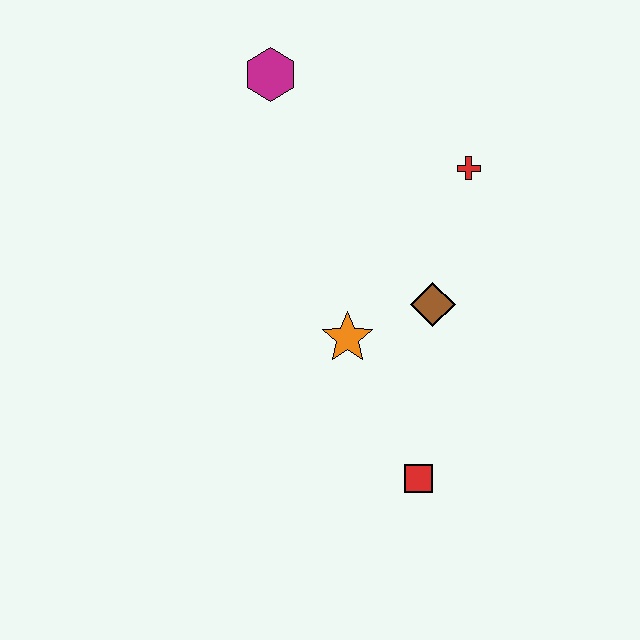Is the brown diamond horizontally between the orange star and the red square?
No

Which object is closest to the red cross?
The brown diamond is closest to the red cross.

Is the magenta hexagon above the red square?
Yes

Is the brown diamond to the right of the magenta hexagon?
Yes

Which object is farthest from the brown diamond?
The magenta hexagon is farthest from the brown diamond.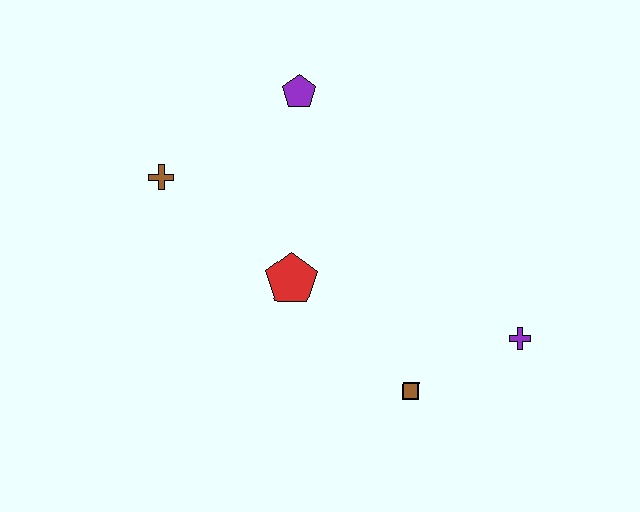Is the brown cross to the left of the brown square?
Yes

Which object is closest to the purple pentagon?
The brown cross is closest to the purple pentagon.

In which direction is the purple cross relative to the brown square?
The purple cross is to the right of the brown square.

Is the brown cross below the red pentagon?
No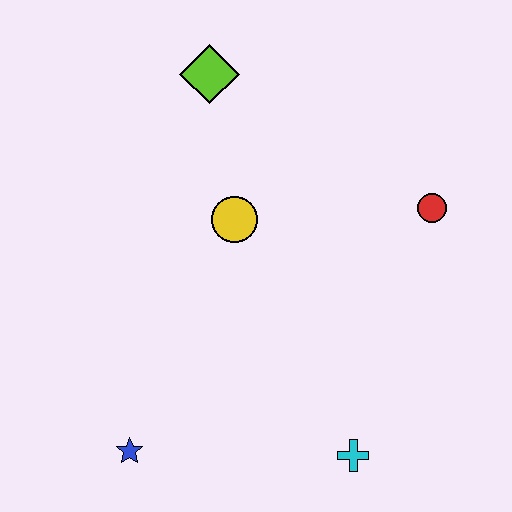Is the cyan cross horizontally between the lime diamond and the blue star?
No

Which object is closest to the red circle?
The yellow circle is closest to the red circle.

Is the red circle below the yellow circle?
No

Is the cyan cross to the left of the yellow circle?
No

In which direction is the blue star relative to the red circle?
The blue star is to the left of the red circle.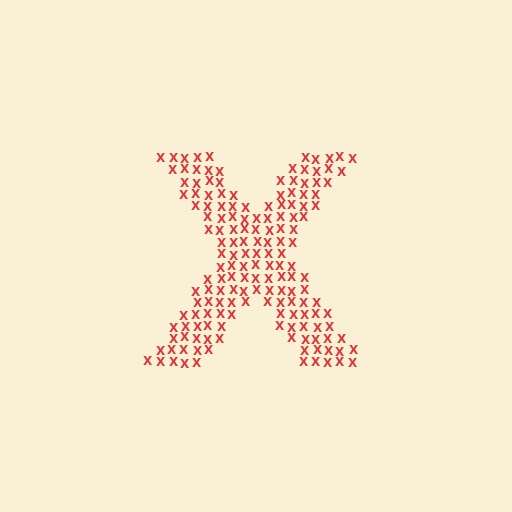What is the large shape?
The large shape is the letter X.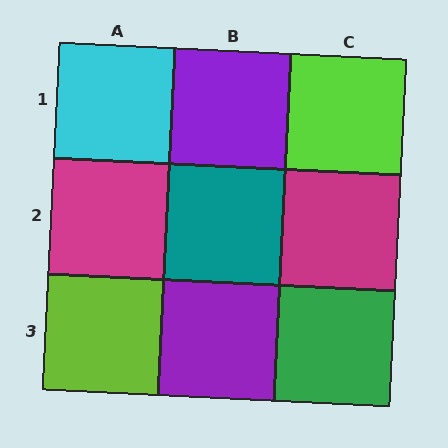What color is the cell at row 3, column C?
Green.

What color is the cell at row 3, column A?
Lime.